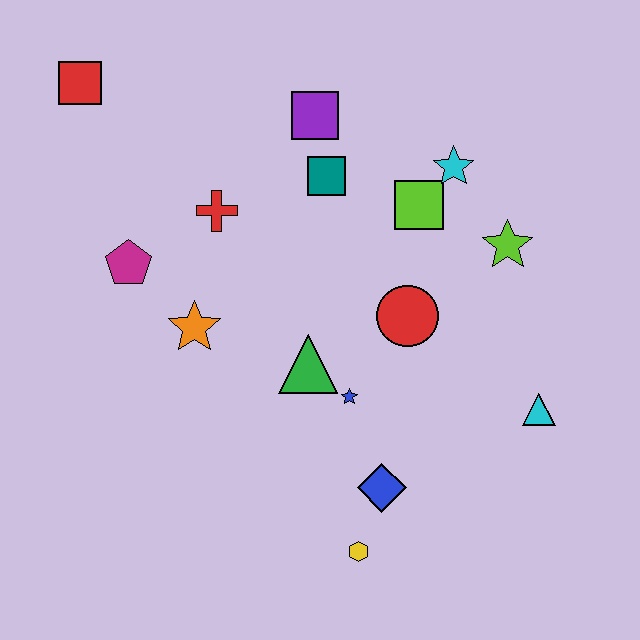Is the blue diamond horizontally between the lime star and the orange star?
Yes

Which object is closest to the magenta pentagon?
The orange star is closest to the magenta pentagon.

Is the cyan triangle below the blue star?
Yes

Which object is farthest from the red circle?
The red square is farthest from the red circle.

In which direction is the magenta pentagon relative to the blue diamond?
The magenta pentagon is to the left of the blue diamond.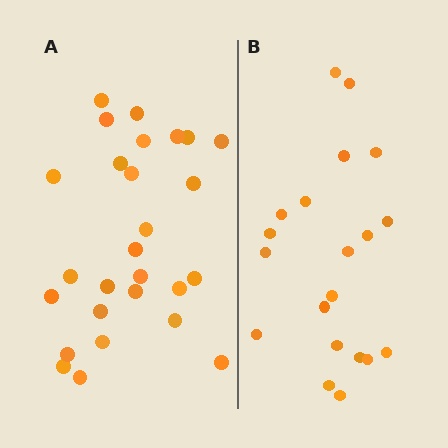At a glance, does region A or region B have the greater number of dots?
Region A (the left region) has more dots.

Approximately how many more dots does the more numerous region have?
Region A has roughly 8 or so more dots than region B.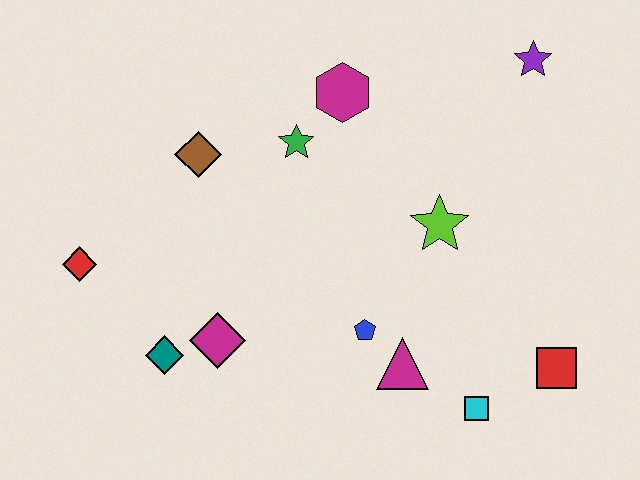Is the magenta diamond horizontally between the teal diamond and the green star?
Yes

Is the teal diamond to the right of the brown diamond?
No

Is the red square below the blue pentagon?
Yes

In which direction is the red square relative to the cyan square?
The red square is to the right of the cyan square.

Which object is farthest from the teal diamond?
The purple star is farthest from the teal diamond.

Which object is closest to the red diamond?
The teal diamond is closest to the red diamond.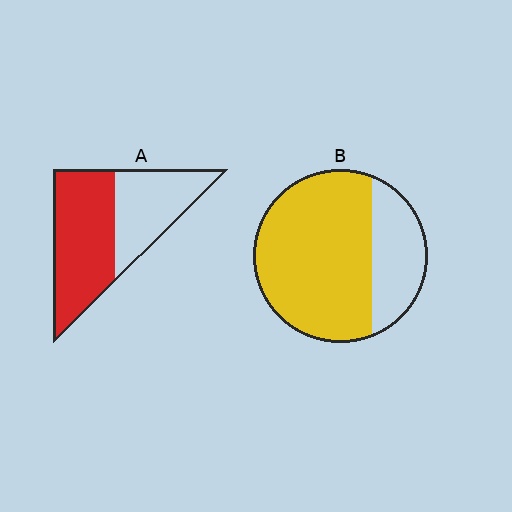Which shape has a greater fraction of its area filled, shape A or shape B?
Shape B.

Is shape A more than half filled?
Yes.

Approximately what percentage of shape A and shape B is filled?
A is approximately 60% and B is approximately 70%.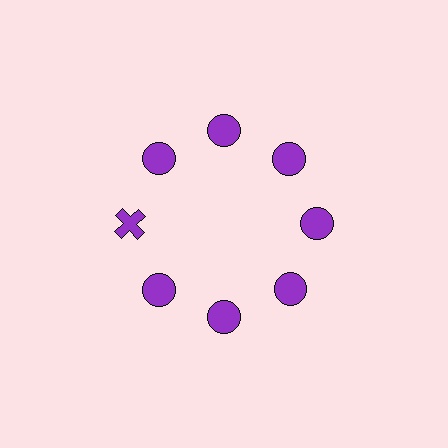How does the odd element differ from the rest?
It has a different shape: cross instead of circle.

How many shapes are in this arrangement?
There are 8 shapes arranged in a ring pattern.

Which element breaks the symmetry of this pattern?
The purple cross at roughly the 9 o'clock position breaks the symmetry. All other shapes are purple circles.